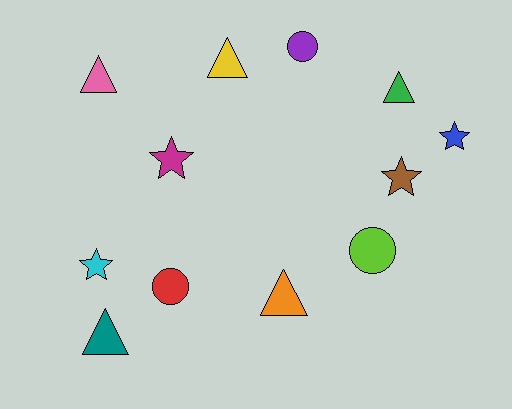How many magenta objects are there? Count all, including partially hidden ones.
There is 1 magenta object.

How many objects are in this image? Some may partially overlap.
There are 12 objects.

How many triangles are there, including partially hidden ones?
There are 5 triangles.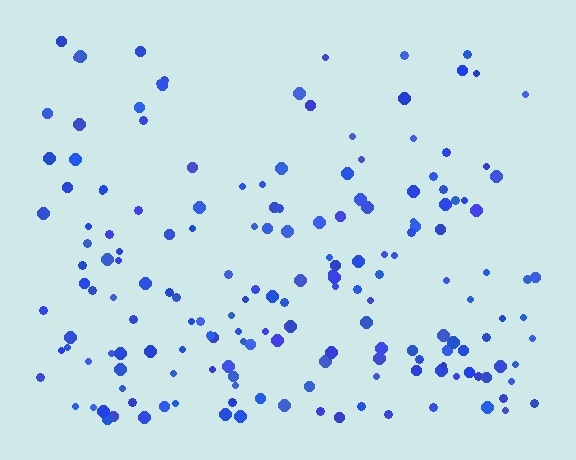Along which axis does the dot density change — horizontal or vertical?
Vertical.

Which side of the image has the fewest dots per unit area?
The top.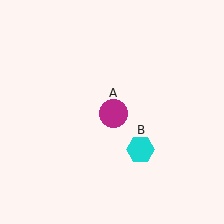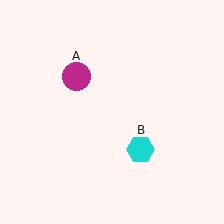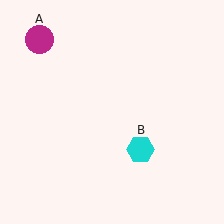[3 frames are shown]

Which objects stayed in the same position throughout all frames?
Cyan hexagon (object B) remained stationary.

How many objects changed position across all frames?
1 object changed position: magenta circle (object A).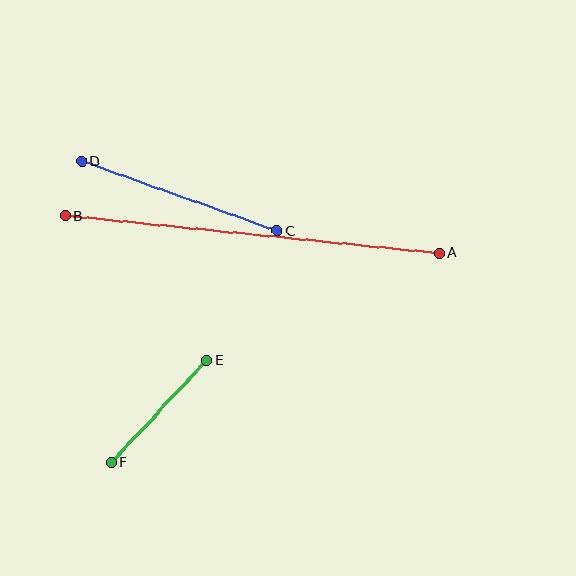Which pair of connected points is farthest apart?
Points A and B are farthest apart.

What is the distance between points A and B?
The distance is approximately 376 pixels.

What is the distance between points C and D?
The distance is approximately 208 pixels.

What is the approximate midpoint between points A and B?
The midpoint is at approximately (252, 235) pixels.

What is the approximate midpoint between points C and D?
The midpoint is at approximately (179, 196) pixels.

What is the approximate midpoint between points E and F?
The midpoint is at approximately (159, 411) pixels.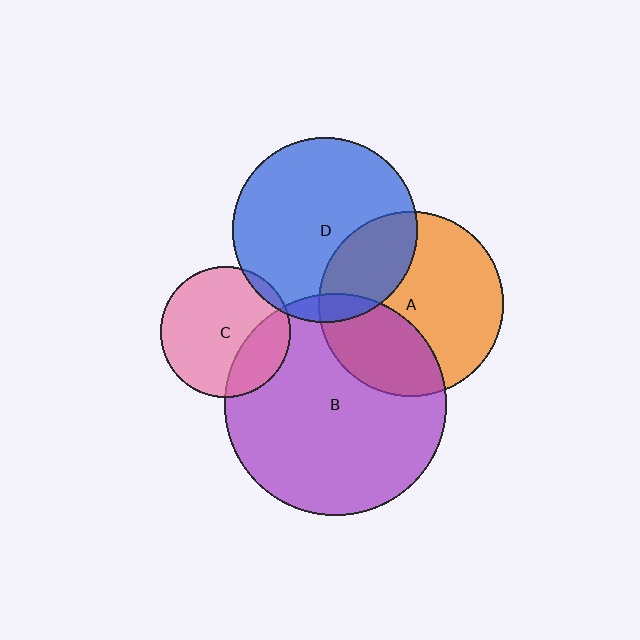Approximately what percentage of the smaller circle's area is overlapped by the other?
Approximately 30%.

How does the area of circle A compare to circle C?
Approximately 2.0 times.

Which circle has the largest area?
Circle B (purple).